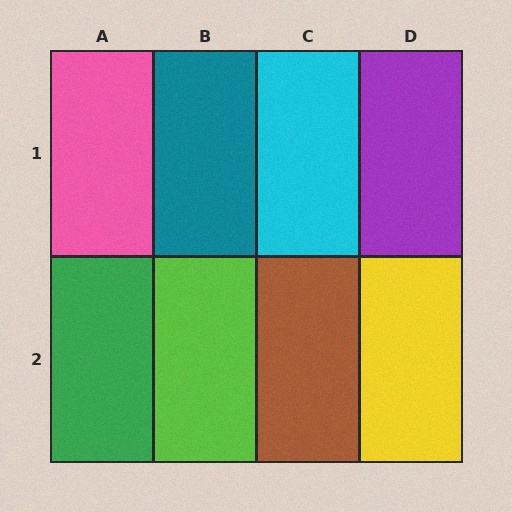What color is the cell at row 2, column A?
Green.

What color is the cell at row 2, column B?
Lime.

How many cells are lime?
1 cell is lime.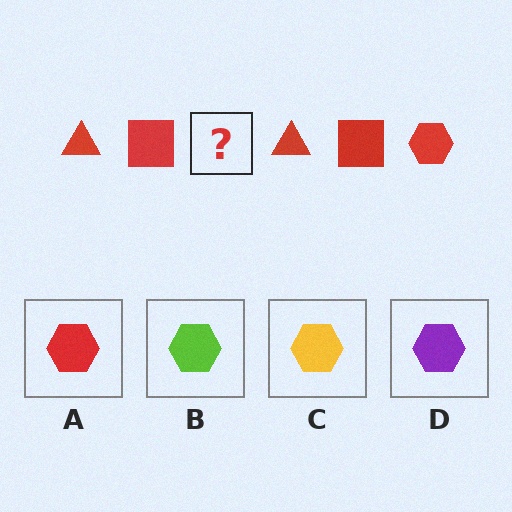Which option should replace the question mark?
Option A.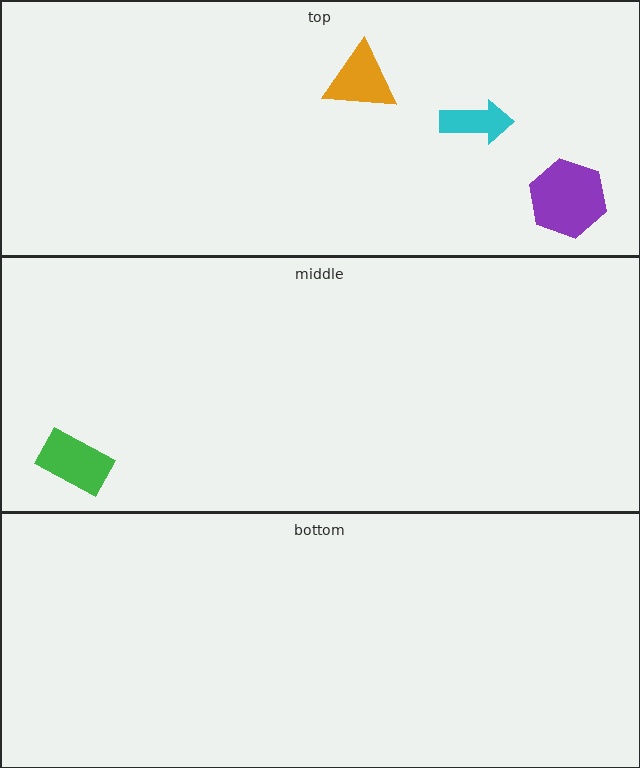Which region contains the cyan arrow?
The top region.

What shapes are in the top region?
The orange triangle, the purple hexagon, the cyan arrow.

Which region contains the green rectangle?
The middle region.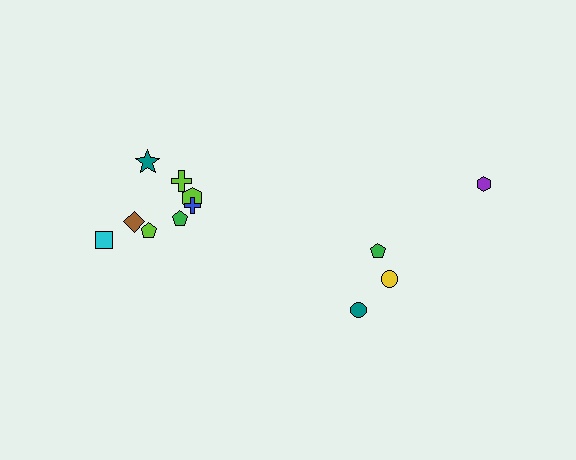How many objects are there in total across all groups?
There are 12 objects.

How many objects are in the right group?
There are 4 objects.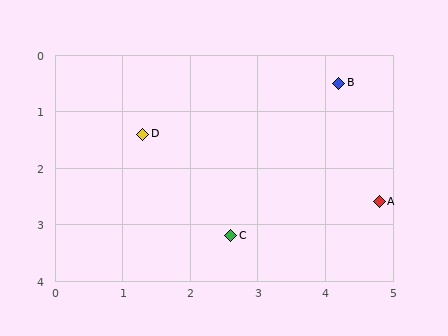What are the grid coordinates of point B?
Point B is at approximately (4.2, 0.5).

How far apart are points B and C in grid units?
Points B and C are about 3.1 grid units apart.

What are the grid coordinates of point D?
Point D is at approximately (1.3, 1.4).